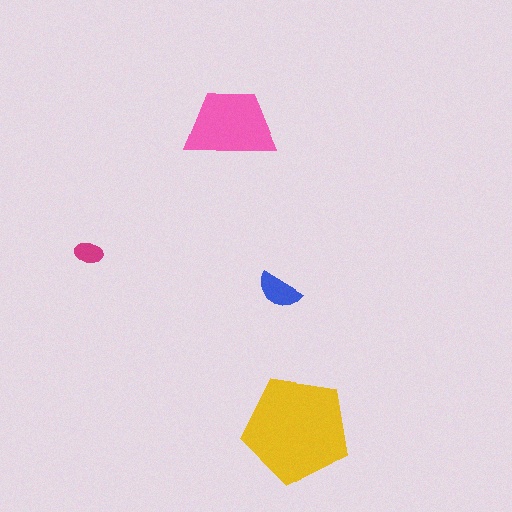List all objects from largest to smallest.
The yellow pentagon, the pink trapezoid, the blue semicircle, the magenta ellipse.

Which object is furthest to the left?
The magenta ellipse is leftmost.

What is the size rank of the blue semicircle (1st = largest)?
3rd.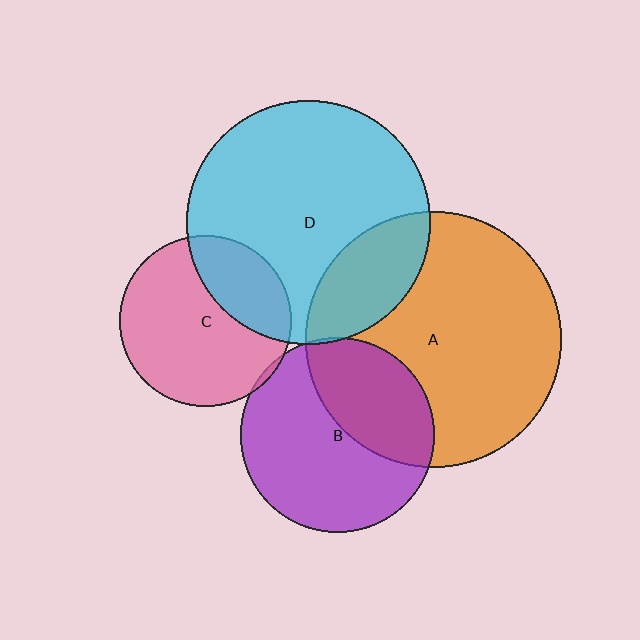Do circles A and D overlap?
Yes.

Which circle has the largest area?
Circle A (orange).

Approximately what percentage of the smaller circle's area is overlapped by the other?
Approximately 20%.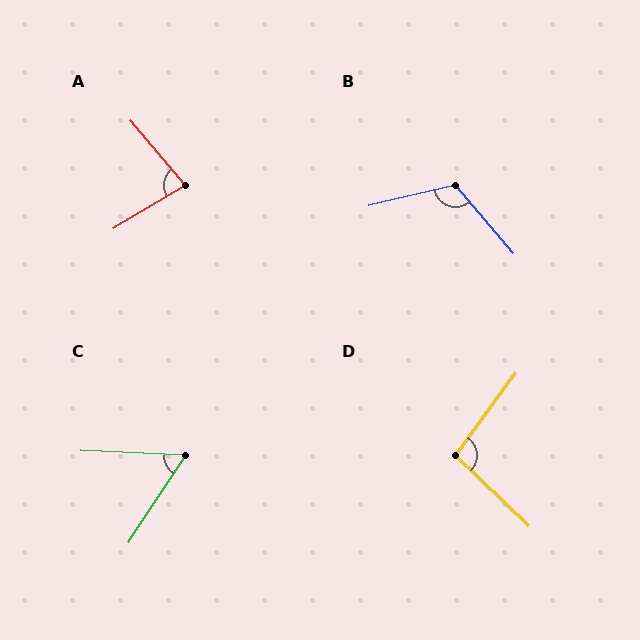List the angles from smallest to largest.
C (59°), A (81°), D (98°), B (116°).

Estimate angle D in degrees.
Approximately 98 degrees.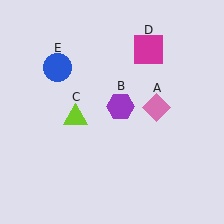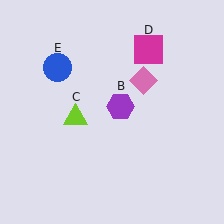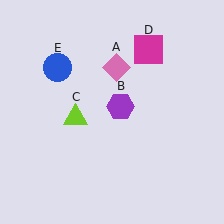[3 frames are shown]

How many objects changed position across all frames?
1 object changed position: pink diamond (object A).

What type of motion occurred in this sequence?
The pink diamond (object A) rotated counterclockwise around the center of the scene.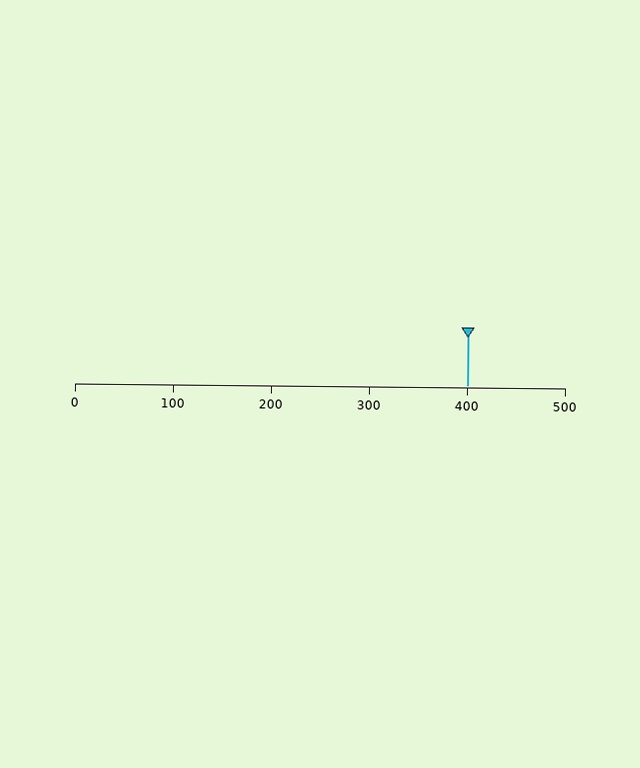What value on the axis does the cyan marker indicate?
The marker indicates approximately 400.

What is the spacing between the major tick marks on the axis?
The major ticks are spaced 100 apart.